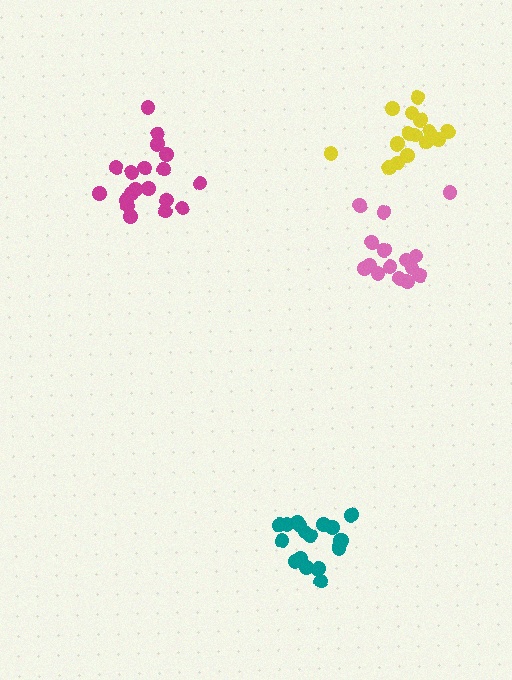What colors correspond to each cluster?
The clusters are colored: pink, yellow, magenta, teal.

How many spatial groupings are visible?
There are 4 spatial groupings.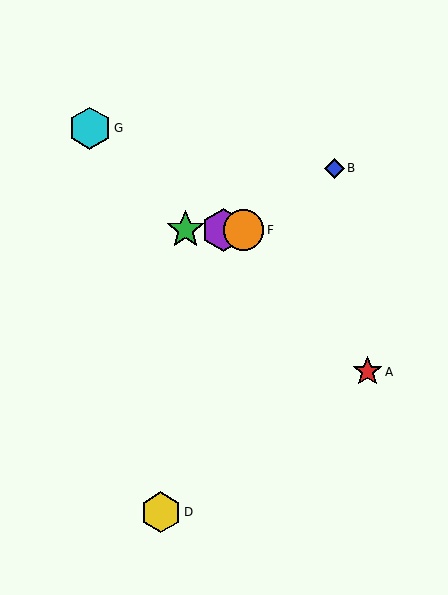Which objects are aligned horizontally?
Objects C, E, F are aligned horizontally.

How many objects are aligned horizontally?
3 objects (C, E, F) are aligned horizontally.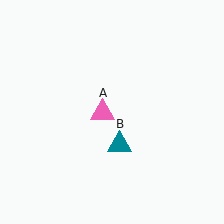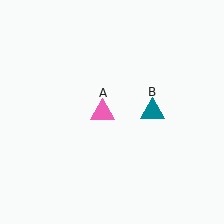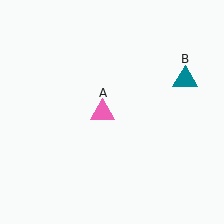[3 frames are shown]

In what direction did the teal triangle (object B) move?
The teal triangle (object B) moved up and to the right.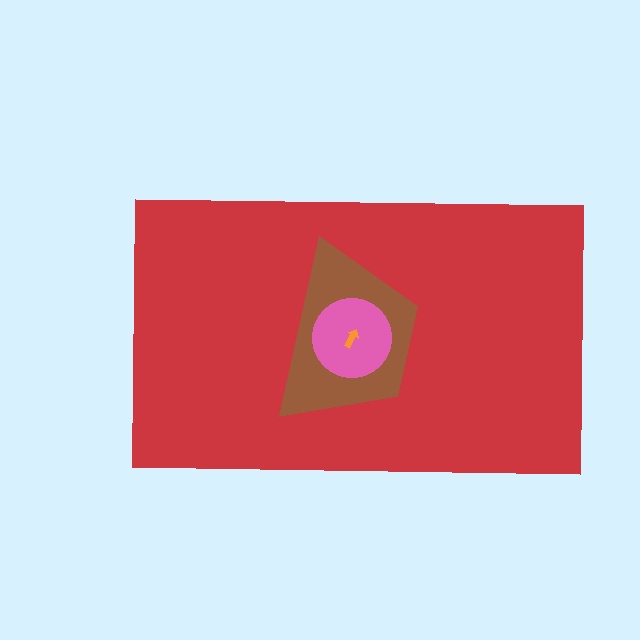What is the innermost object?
The orange arrow.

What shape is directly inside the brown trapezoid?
The pink circle.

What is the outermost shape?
The red rectangle.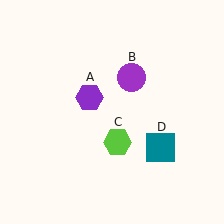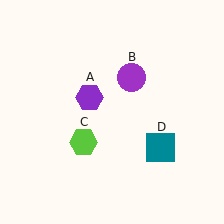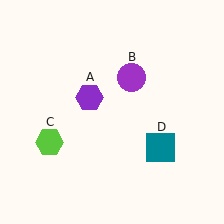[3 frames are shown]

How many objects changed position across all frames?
1 object changed position: lime hexagon (object C).